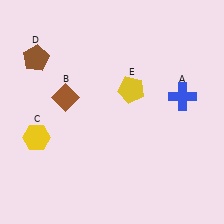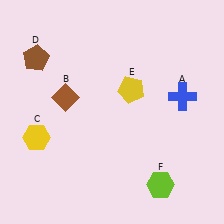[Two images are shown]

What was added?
A lime hexagon (F) was added in Image 2.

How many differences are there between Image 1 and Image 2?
There is 1 difference between the two images.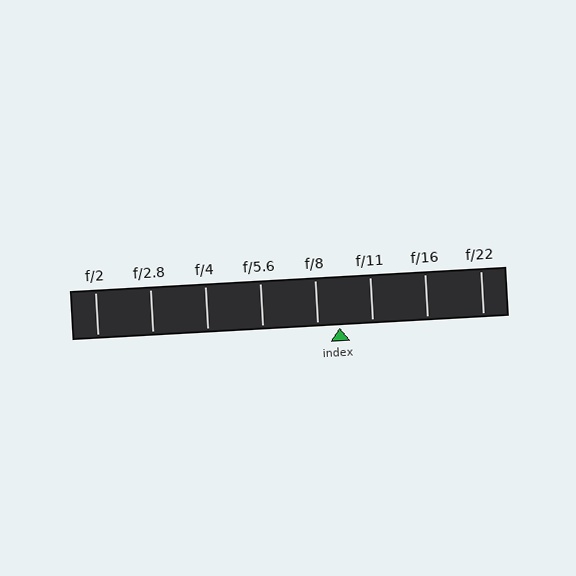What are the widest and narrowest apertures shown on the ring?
The widest aperture shown is f/2 and the narrowest is f/22.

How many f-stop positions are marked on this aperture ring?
There are 8 f-stop positions marked.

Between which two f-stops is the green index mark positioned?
The index mark is between f/8 and f/11.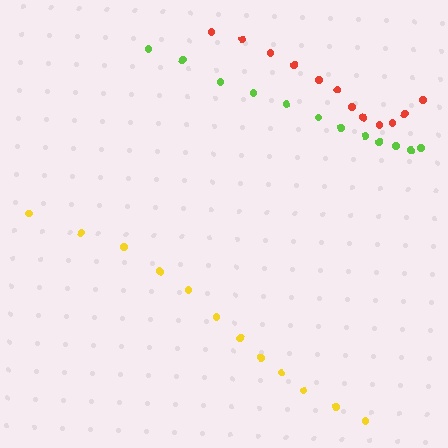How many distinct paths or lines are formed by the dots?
There are 3 distinct paths.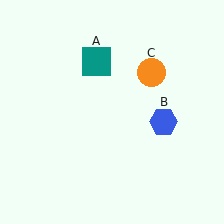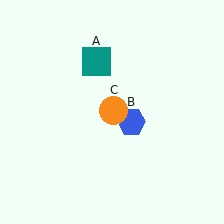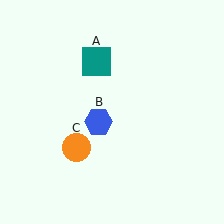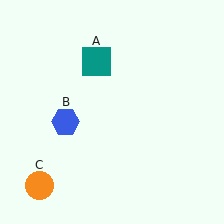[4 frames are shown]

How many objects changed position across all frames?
2 objects changed position: blue hexagon (object B), orange circle (object C).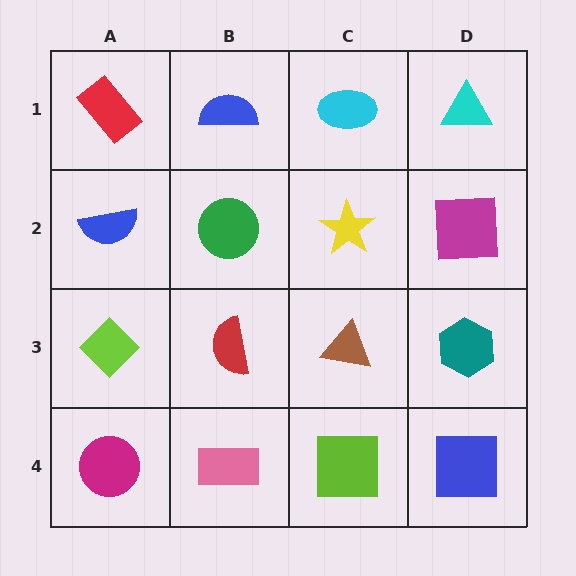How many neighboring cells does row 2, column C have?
4.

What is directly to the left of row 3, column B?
A lime diamond.